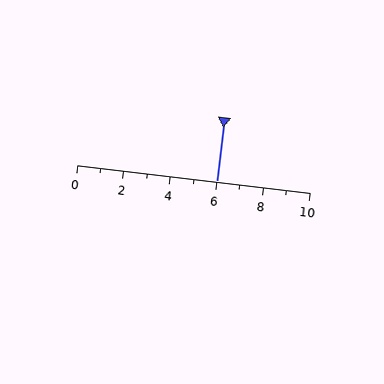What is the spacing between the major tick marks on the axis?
The major ticks are spaced 2 apart.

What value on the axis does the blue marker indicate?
The marker indicates approximately 6.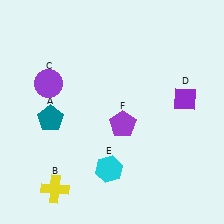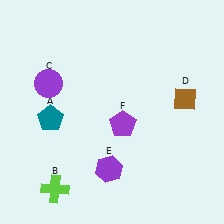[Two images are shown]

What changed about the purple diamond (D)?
In Image 1, D is purple. In Image 2, it changed to brown.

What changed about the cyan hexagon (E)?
In Image 1, E is cyan. In Image 2, it changed to purple.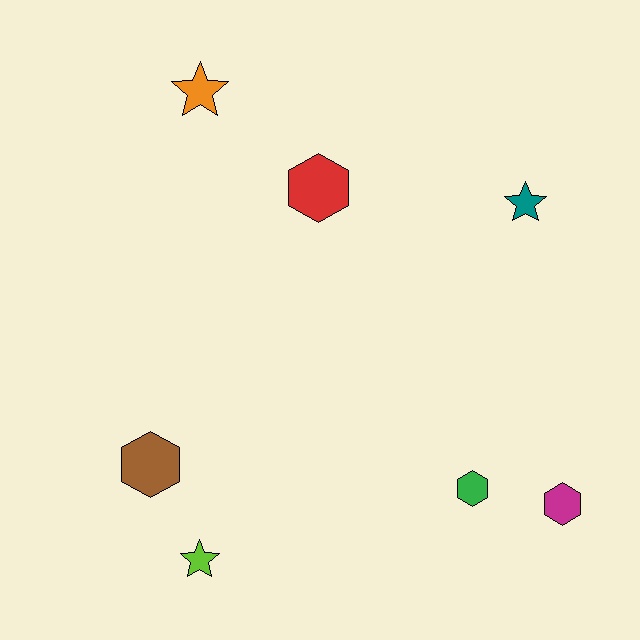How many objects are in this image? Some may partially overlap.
There are 7 objects.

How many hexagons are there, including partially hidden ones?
There are 4 hexagons.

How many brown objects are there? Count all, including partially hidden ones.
There is 1 brown object.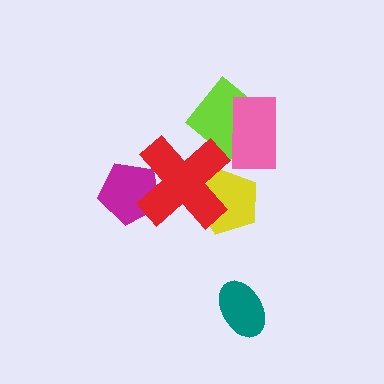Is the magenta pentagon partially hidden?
Yes, it is partially covered by another shape.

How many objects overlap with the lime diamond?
2 objects overlap with the lime diamond.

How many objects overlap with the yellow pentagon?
1 object overlaps with the yellow pentagon.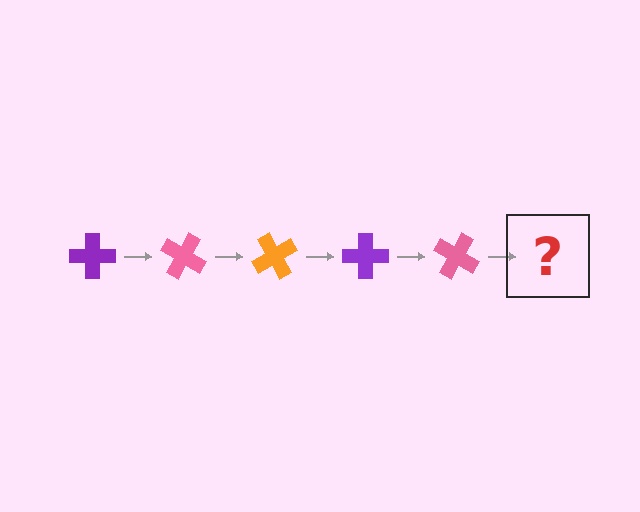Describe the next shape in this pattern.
It should be an orange cross, rotated 150 degrees from the start.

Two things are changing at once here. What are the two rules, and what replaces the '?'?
The two rules are that it rotates 30 degrees each step and the color cycles through purple, pink, and orange. The '?' should be an orange cross, rotated 150 degrees from the start.